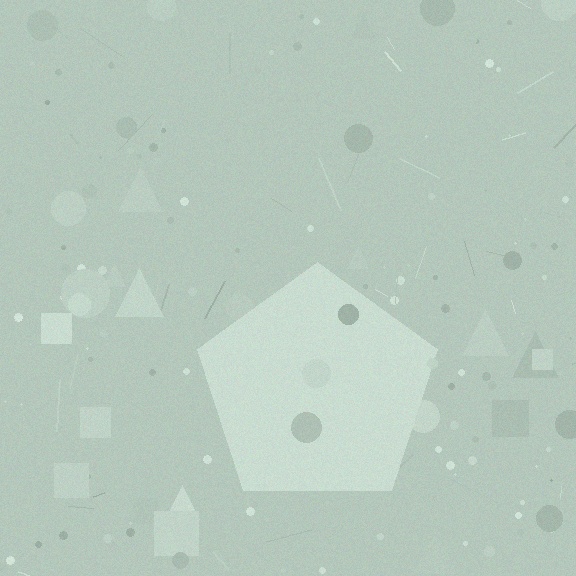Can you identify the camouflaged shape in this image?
The camouflaged shape is a pentagon.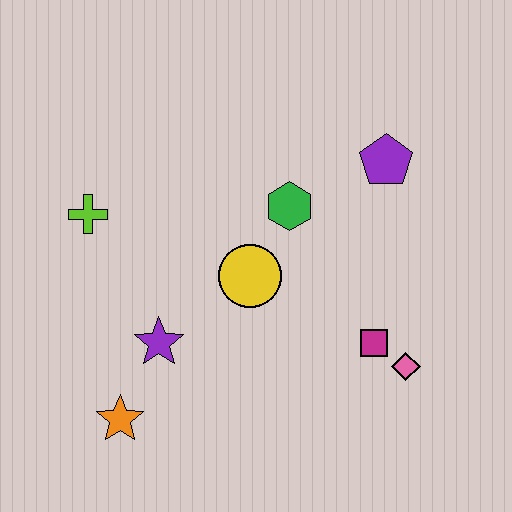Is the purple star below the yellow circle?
Yes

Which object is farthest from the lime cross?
The pink diamond is farthest from the lime cross.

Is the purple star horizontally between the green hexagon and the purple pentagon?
No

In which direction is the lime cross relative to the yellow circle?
The lime cross is to the left of the yellow circle.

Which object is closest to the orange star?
The purple star is closest to the orange star.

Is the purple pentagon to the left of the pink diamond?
Yes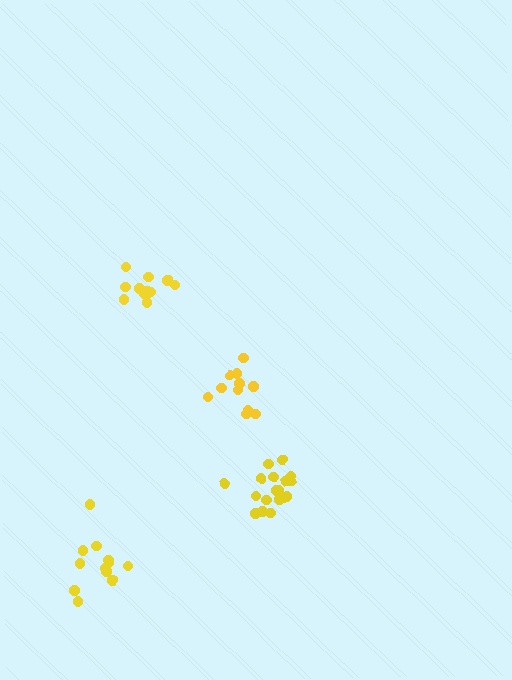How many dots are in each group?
Group 1: 12 dots, Group 2: 13 dots, Group 3: 11 dots, Group 4: 17 dots (53 total).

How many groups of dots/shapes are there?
There are 4 groups.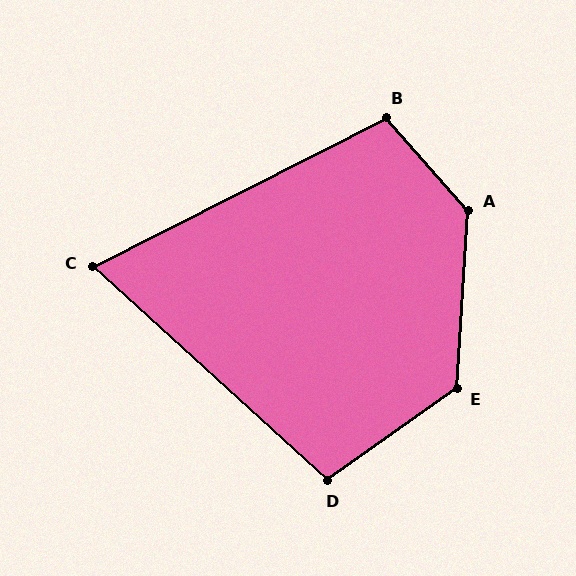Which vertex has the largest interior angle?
A, at approximately 135 degrees.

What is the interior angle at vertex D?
Approximately 102 degrees (obtuse).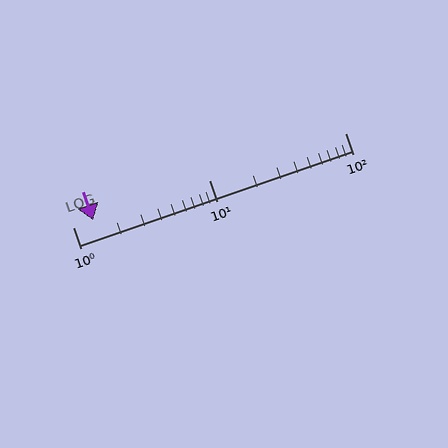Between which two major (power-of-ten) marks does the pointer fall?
The pointer is between 1 and 10.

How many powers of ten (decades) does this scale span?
The scale spans 2 decades, from 1 to 100.